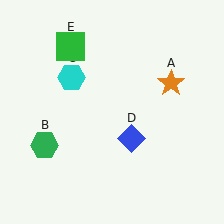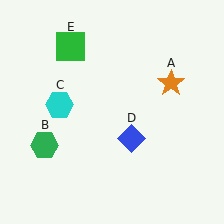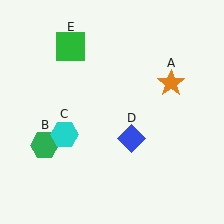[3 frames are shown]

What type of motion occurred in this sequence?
The cyan hexagon (object C) rotated counterclockwise around the center of the scene.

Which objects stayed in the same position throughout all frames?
Orange star (object A) and green hexagon (object B) and blue diamond (object D) and green square (object E) remained stationary.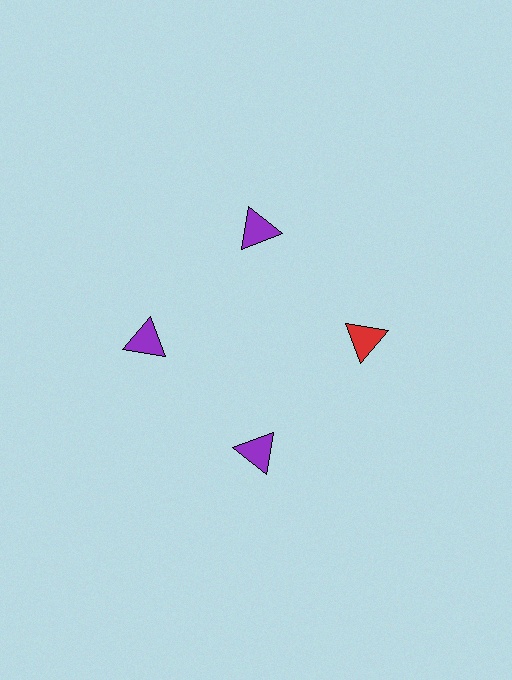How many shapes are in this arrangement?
There are 4 shapes arranged in a ring pattern.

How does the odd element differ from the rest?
It has a different color: red instead of purple.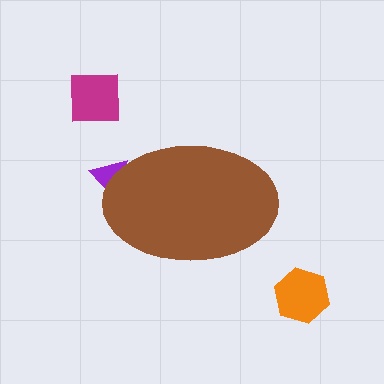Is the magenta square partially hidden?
No, the magenta square is fully visible.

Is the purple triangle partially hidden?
Yes, the purple triangle is partially hidden behind the brown ellipse.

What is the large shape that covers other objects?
A brown ellipse.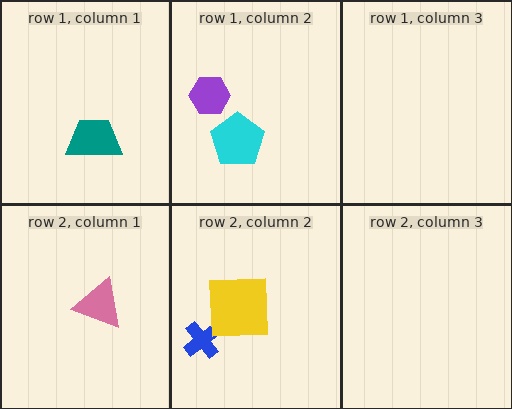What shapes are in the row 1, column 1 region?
The teal trapezoid.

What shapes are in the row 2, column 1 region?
The pink triangle.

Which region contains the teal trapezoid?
The row 1, column 1 region.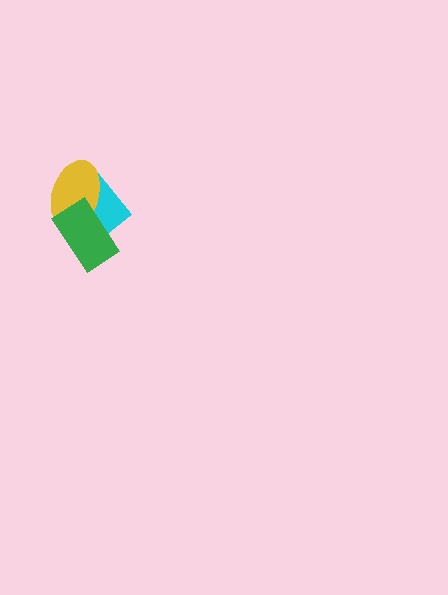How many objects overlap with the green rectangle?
2 objects overlap with the green rectangle.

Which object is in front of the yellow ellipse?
The green rectangle is in front of the yellow ellipse.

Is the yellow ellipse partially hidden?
Yes, it is partially covered by another shape.